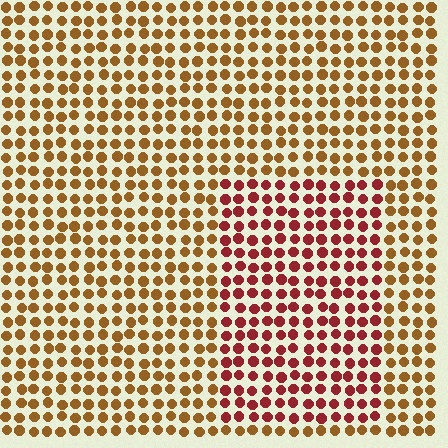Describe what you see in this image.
The image is filled with small brown elements in a uniform arrangement. A rectangle-shaped region is visible where the elements are tinted to a slightly different hue, forming a subtle color boundary.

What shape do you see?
I see a rectangle.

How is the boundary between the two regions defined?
The boundary is defined purely by a slight shift in hue (about 39 degrees). Spacing, size, and orientation are identical on both sides.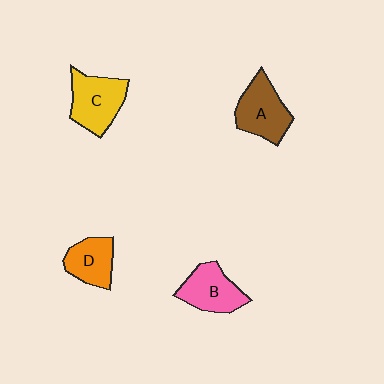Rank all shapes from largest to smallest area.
From largest to smallest: C (yellow), A (brown), B (pink), D (orange).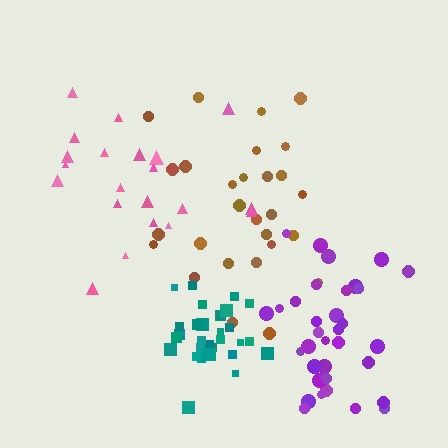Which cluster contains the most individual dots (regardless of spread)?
Purple (34).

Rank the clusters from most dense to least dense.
teal, purple, brown, pink.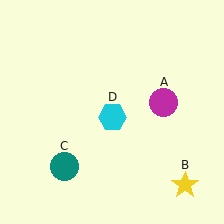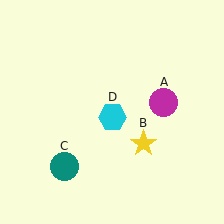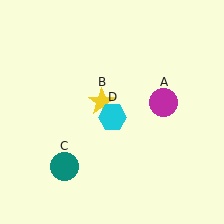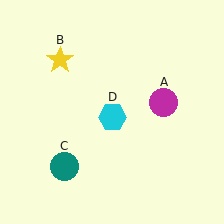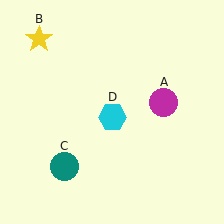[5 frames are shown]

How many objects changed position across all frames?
1 object changed position: yellow star (object B).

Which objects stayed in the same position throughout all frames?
Magenta circle (object A) and teal circle (object C) and cyan hexagon (object D) remained stationary.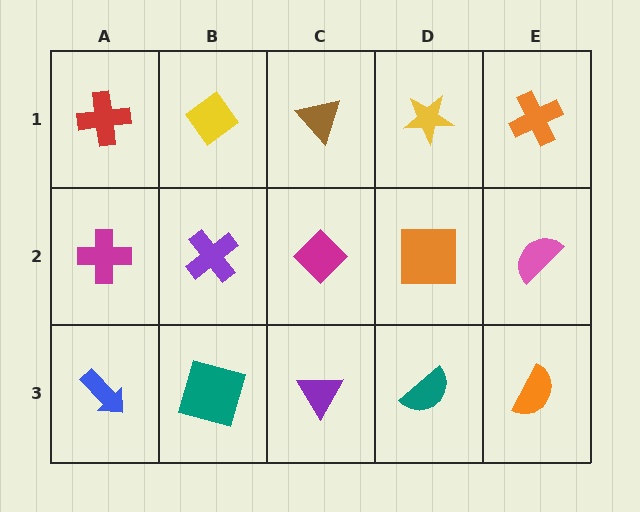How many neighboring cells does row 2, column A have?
3.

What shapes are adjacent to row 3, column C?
A magenta diamond (row 2, column C), a teal square (row 3, column B), a teal semicircle (row 3, column D).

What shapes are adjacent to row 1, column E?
A pink semicircle (row 2, column E), a yellow star (row 1, column D).